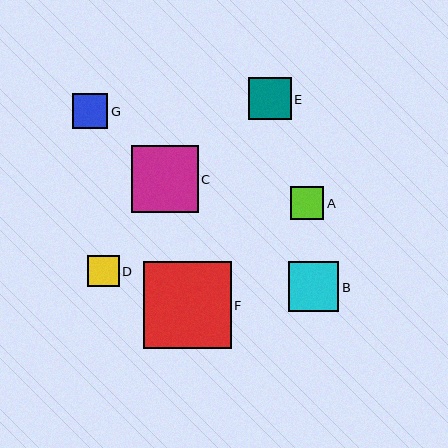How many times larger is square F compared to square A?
Square F is approximately 2.6 times the size of square A.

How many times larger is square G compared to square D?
Square G is approximately 1.1 times the size of square D.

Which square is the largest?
Square F is the largest with a size of approximately 87 pixels.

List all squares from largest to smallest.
From largest to smallest: F, C, B, E, G, A, D.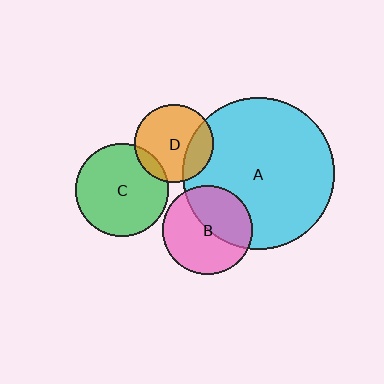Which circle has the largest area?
Circle A (cyan).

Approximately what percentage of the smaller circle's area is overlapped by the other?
Approximately 10%.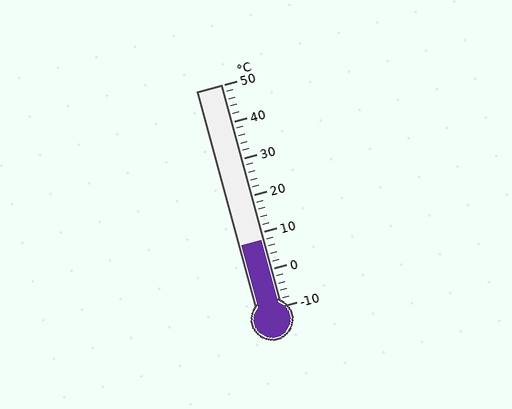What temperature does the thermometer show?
The thermometer shows approximately 8°C.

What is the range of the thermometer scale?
The thermometer scale ranges from -10°C to 50°C.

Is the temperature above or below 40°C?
The temperature is below 40°C.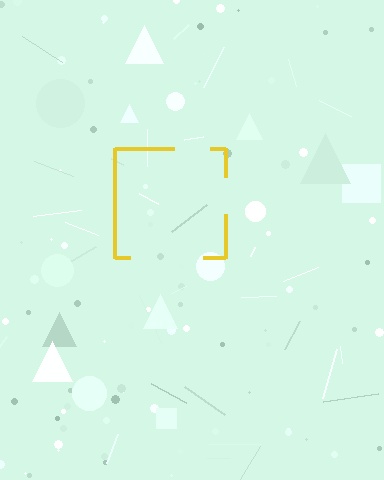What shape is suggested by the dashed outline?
The dashed outline suggests a square.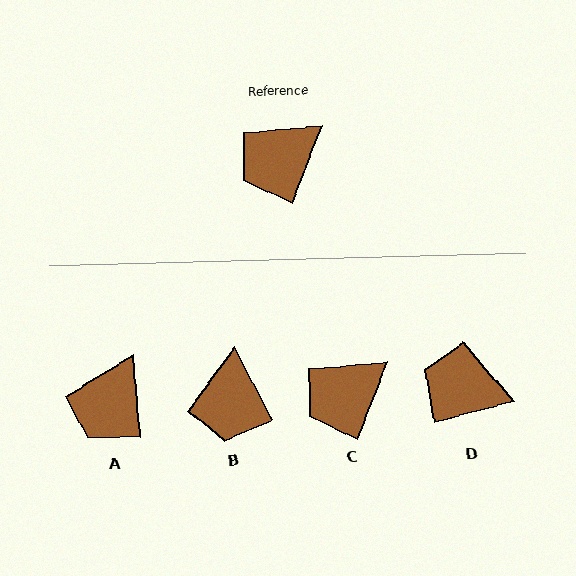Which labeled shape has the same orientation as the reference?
C.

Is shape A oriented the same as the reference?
No, it is off by about 27 degrees.